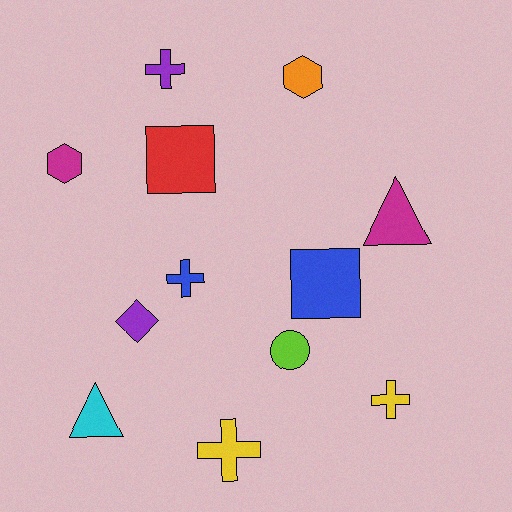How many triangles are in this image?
There are 2 triangles.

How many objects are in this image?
There are 12 objects.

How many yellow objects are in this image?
There are 2 yellow objects.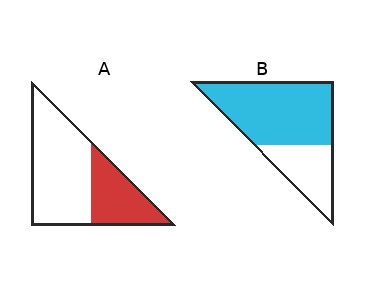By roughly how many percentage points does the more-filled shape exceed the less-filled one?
By roughly 35 percentage points (B over A).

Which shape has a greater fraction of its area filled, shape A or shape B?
Shape B.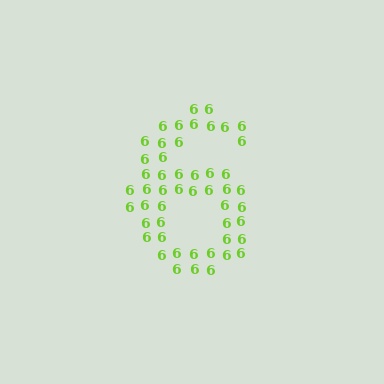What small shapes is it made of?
It is made of small digit 6's.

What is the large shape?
The large shape is the digit 6.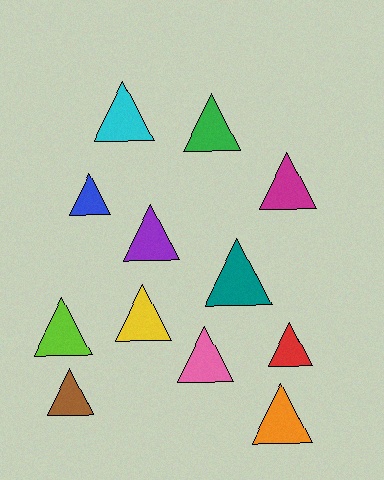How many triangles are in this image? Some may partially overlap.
There are 12 triangles.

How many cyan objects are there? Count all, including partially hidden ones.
There is 1 cyan object.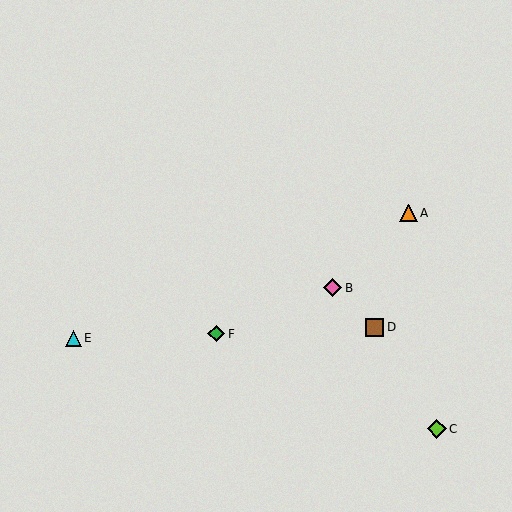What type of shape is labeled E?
Shape E is a cyan triangle.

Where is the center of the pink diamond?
The center of the pink diamond is at (333, 288).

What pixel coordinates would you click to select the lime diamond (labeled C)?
Click at (437, 429) to select the lime diamond C.